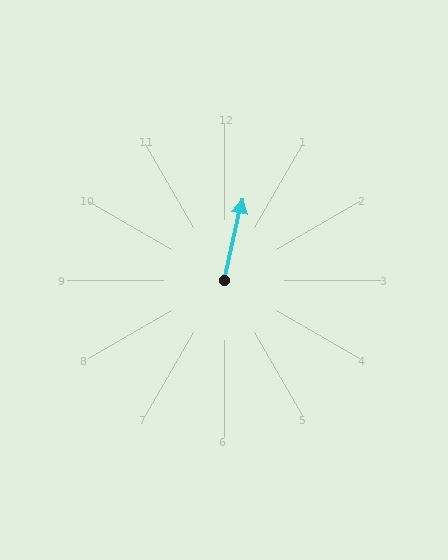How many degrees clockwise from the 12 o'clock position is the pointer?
Approximately 13 degrees.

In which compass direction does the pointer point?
North.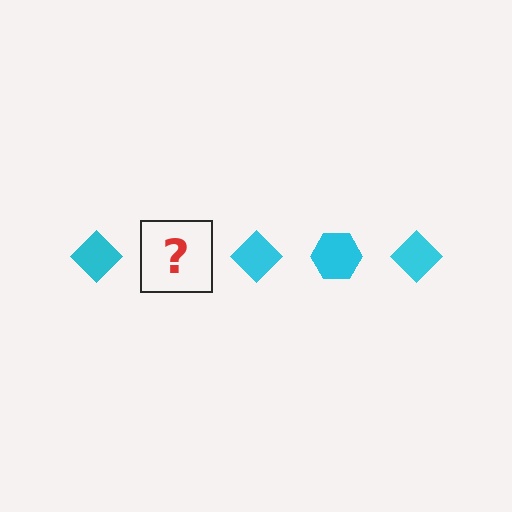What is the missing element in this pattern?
The missing element is a cyan hexagon.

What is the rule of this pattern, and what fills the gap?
The rule is that the pattern cycles through diamond, hexagon shapes in cyan. The gap should be filled with a cyan hexagon.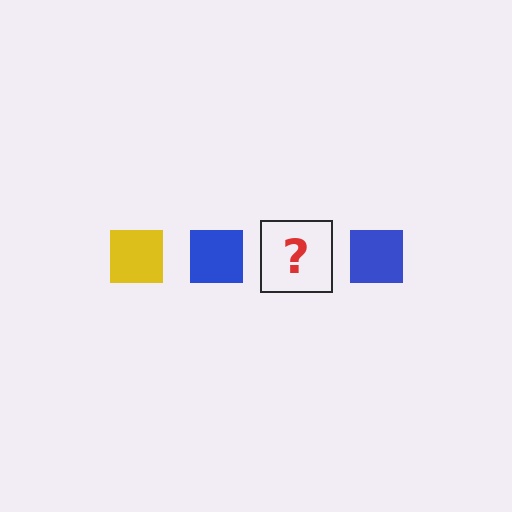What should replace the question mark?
The question mark should be replaced with a yellow square.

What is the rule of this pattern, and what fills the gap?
The rule is that the pattern cycles through yellow, blue squares. The gap should be filled with a yellow square.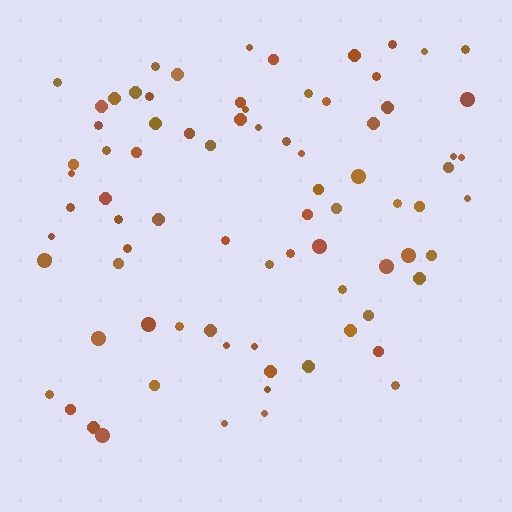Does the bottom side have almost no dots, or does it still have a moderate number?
Still a moderate number, just noticeably fewer than the top.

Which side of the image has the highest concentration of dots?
The top.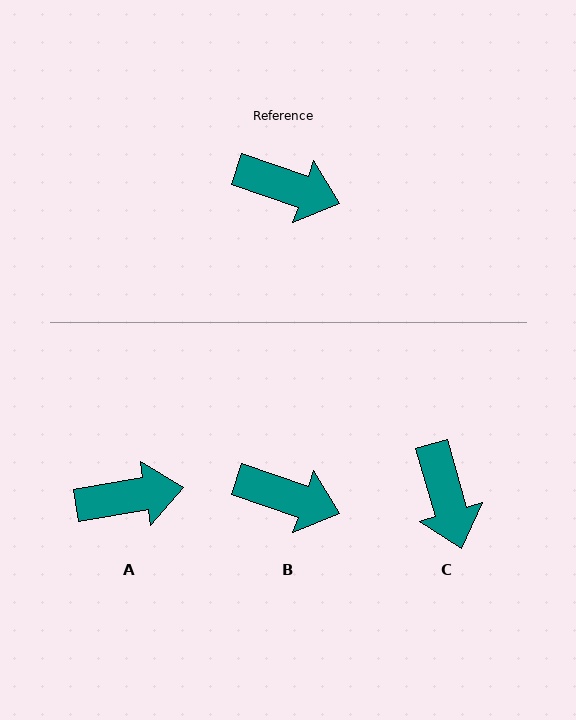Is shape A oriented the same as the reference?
No, it is off by about 28 degrees.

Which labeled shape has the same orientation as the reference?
B.